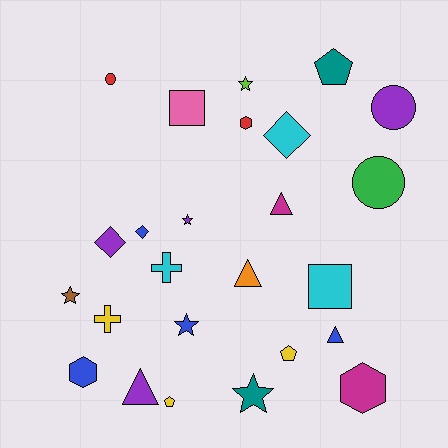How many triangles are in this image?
There are 4 triangles.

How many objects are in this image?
There are 25 objects.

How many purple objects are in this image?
There are 4 purple objects.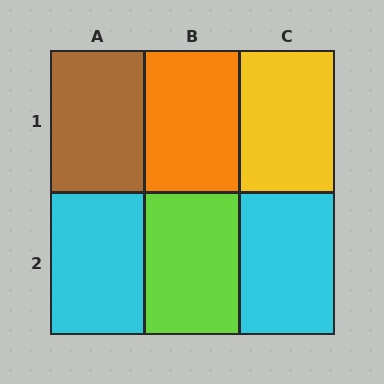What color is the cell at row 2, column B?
Lime.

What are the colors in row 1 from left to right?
Brown, orange, yellow.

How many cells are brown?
1 cell is brown.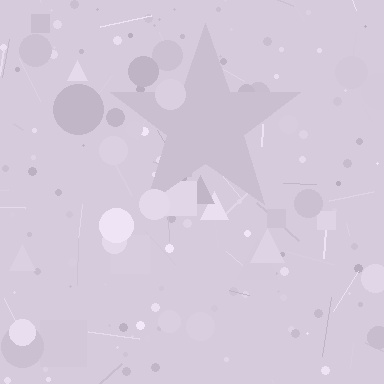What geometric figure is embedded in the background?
A star is embedded in the background.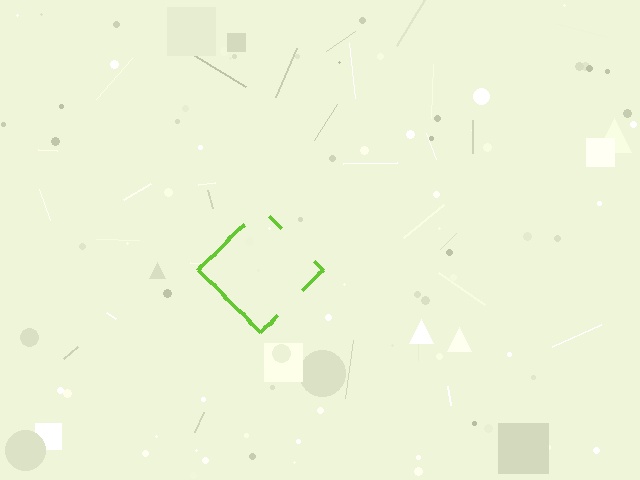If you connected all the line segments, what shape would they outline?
They would outline a diamond.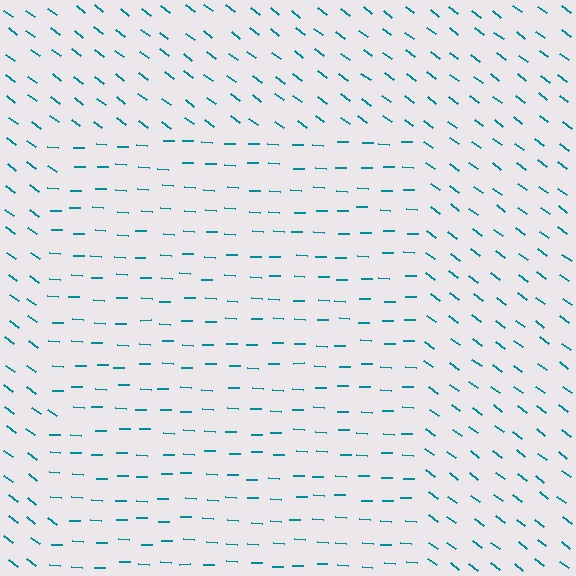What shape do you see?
I see a rectangle.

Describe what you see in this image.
The image is filled with small teal line segments. A rectangle region in the image has lines oriented differently from the surrounding lines, creating a visible texture boundary.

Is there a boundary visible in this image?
Yes, there is a texture boundary formed by a change in line orientation.